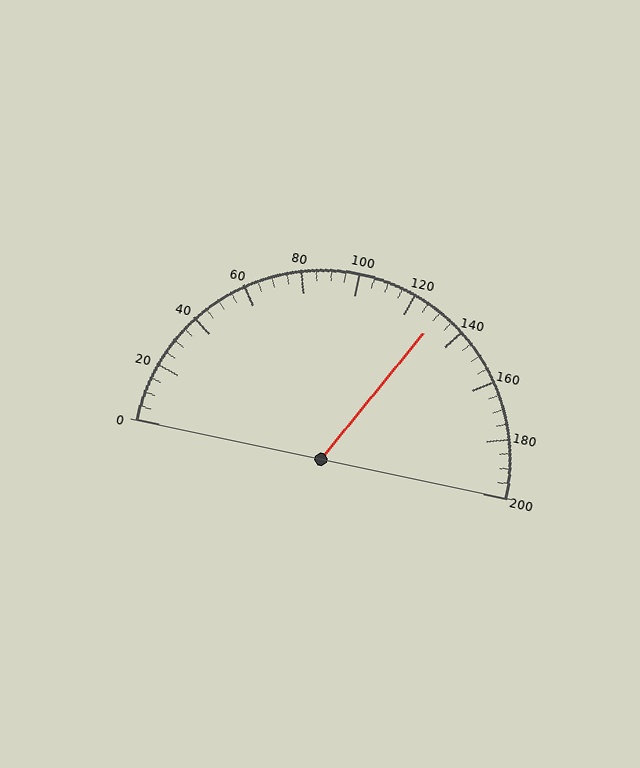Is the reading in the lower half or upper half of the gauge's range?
The reading is in the upper half of the range (0 to 200).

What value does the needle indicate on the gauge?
The needle indicates approximately 130.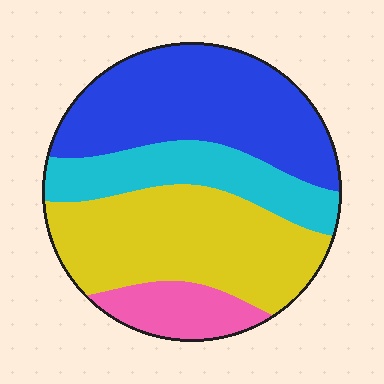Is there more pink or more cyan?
Cyan.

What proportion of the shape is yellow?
Yellow takes up between a third and a half of the shape.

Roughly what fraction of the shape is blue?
Blue covers about 35% of the shape.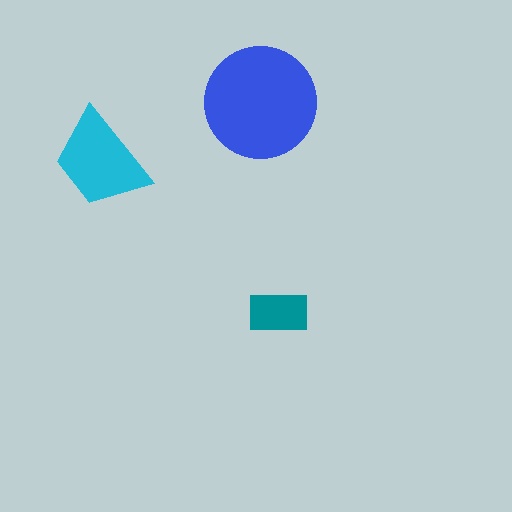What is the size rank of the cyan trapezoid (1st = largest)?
2nd.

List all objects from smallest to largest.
The teal rectangle, the cyan trapezoid, the blue circle.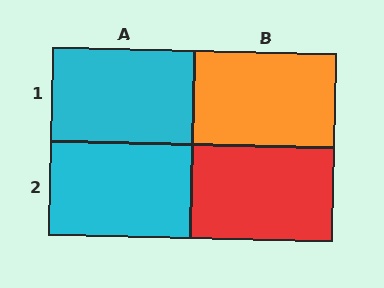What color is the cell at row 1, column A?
Cyan.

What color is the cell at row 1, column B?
Orange.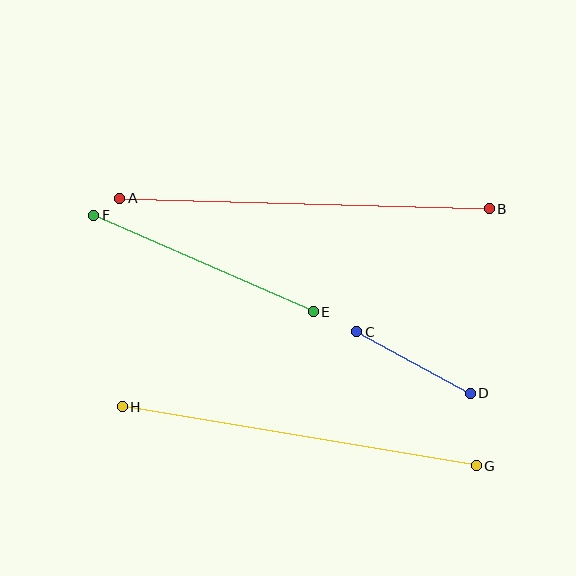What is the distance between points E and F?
The distance is approximately 240 pixels.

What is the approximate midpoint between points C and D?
The midpoint is at approximately (414, 363) pixels.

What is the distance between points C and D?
The distance is approximately 129 pixels.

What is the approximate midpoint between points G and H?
The midpoint is at approximately (299, 436) pixels.